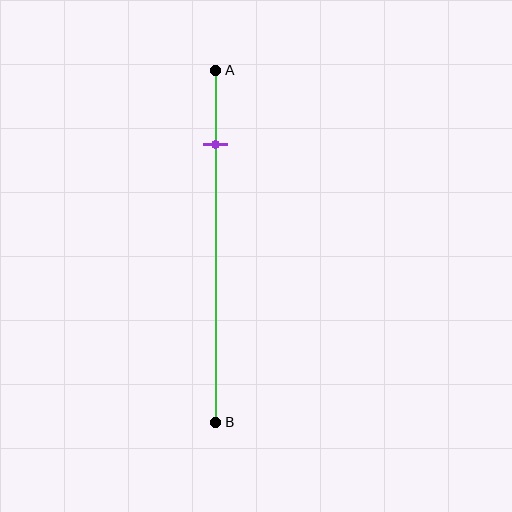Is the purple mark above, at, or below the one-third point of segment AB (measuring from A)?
The purple mark is above the one-third point of segment AB.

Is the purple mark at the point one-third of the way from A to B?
No, the mark is at about 20% from A, not at the 33% one-third point.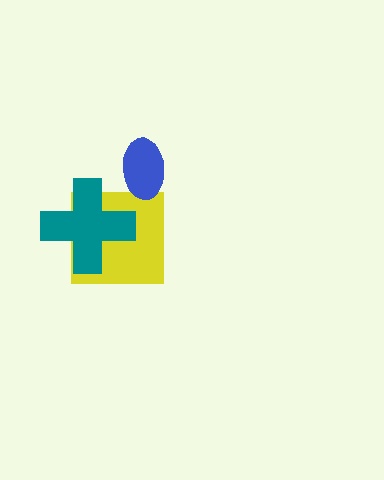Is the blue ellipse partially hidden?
No, no other shape covers it.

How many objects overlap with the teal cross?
1 object overlaps with the teal cross.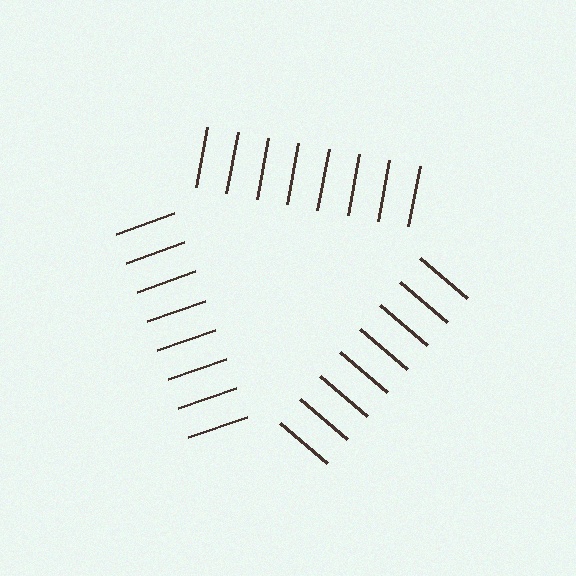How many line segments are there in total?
24 — 8 along each of the 3 edges.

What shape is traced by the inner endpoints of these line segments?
An illusory triangle — the line segments terminate on its edges but no continuous stroke is drawn.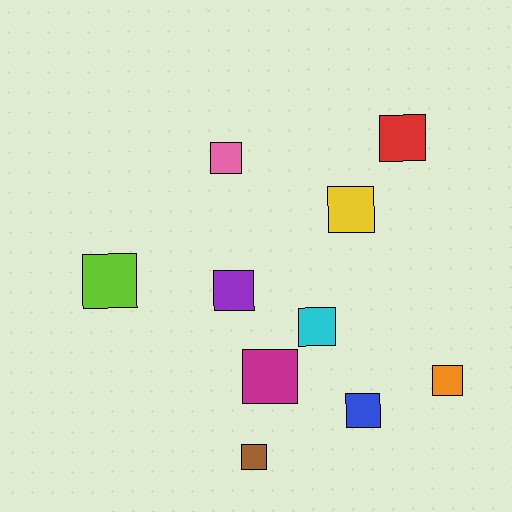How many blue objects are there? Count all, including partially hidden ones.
There is 1 blue object.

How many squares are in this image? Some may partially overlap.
There are 10 squares.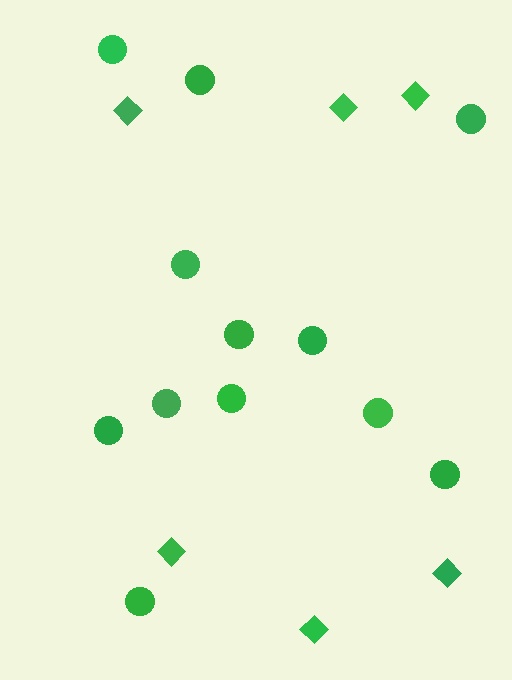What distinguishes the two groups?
There are 2 groups: one group of diamonds (6) and one group of circles (12).